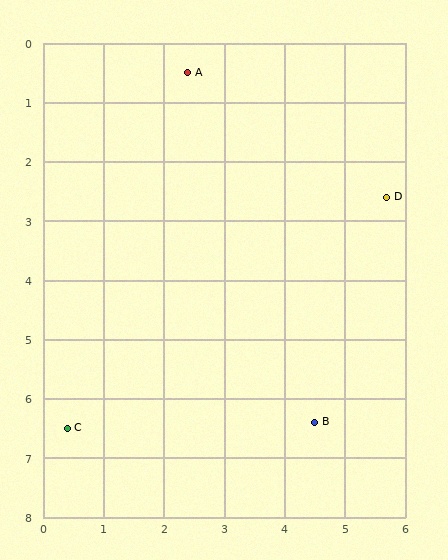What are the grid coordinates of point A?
Point A is at approximately (2.4, 0.5).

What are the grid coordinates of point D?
Point D is at approximately (5.7, 2.6).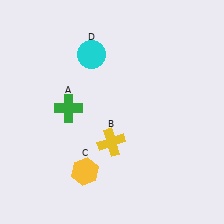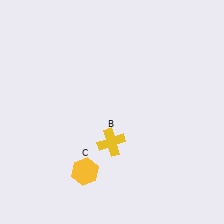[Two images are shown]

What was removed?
The cyan circle (D), the green cross (A) were removed in Image 2.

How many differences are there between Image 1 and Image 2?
There are 2 differences between the two images.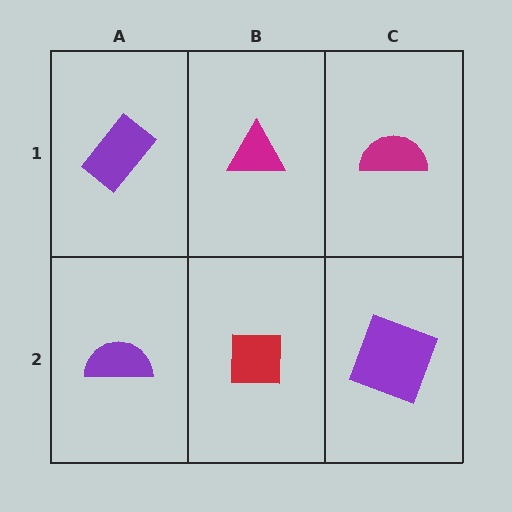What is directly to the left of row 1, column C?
A magenta triangle.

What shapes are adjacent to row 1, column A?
A purple semicircle (row 2, column A), a magenta triangle (row 1, column B).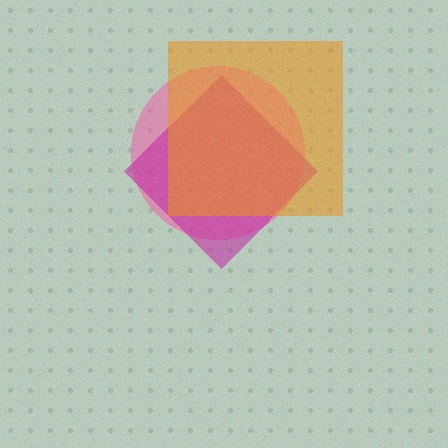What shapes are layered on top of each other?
The layered shapes are: a pink circle, a magenta diamond, an orange square.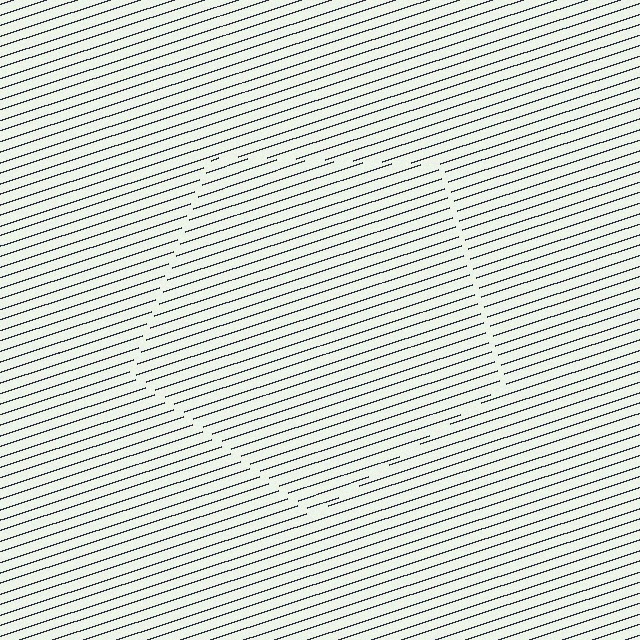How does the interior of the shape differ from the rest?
The interior of the shape contains the same grating, shifted by half a period — the contour is defined by the phase discontinuity where line-ends from the inner and outer gratings abut.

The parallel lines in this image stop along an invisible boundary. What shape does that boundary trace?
An illusory pentagon. The interior of the shape contains the same grating, shifted by half a period — the contour is defined by the phase discontinuity where line-ends from the inner and outer gratings abut.